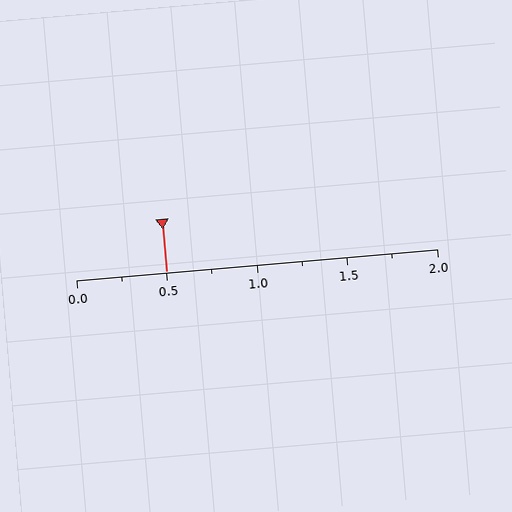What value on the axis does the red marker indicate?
The marker indicates approximately 0.5.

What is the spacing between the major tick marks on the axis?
The major ticks are spaced 0.5 apart.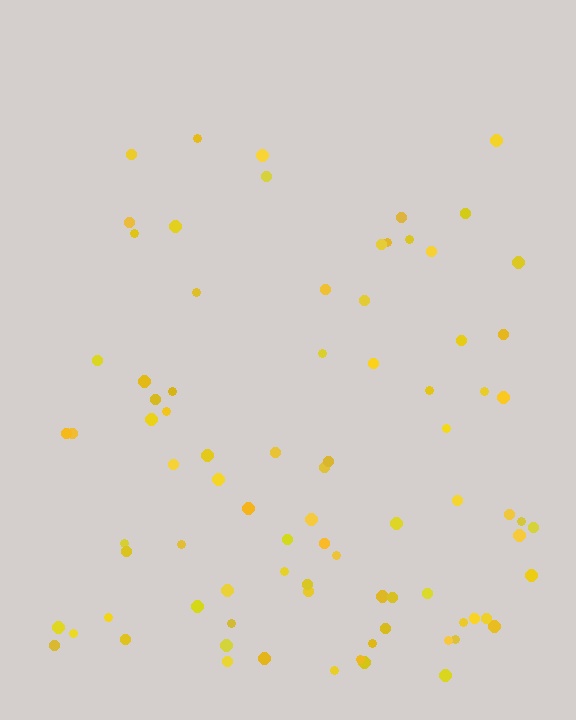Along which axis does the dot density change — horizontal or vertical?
Vertical.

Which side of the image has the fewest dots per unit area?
The top.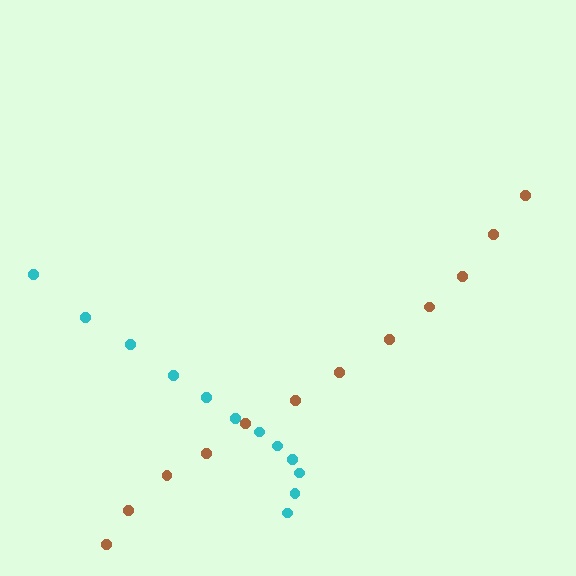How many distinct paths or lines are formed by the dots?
There are 2 distinct paths.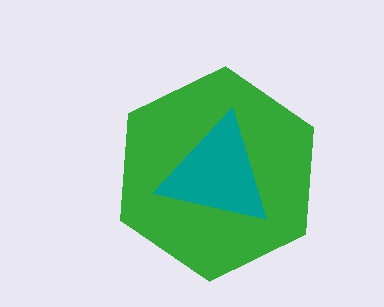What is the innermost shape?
The teal triangle.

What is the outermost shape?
The green hexagon.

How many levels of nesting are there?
2.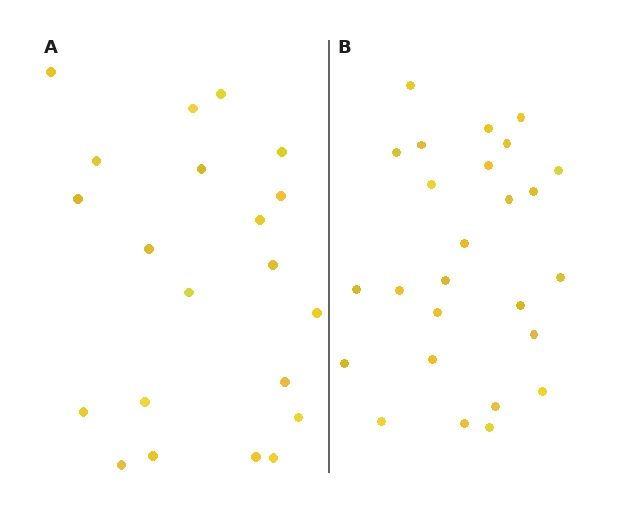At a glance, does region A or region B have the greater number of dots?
Region B (the right region) has more dots.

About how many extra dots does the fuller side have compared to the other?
Region B has about 5 more dots than region A.